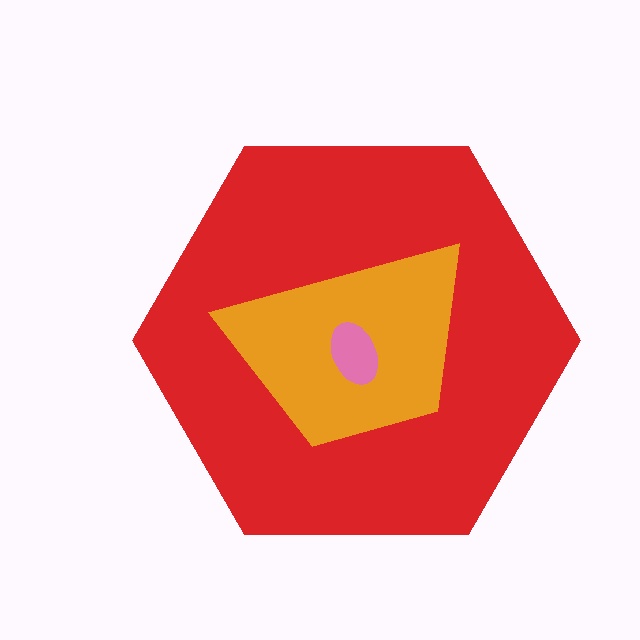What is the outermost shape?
The red hexagon.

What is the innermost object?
The pink ellipse.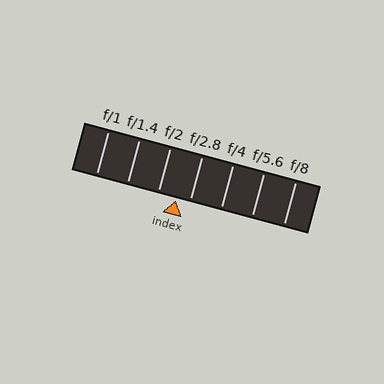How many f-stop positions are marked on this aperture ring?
There are 7 f-stop positions marked.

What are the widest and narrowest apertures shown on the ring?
The widest aperture shown is f/1 and the narrowest is f/8.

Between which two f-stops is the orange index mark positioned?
The index mark is between f/2 and f/2.8.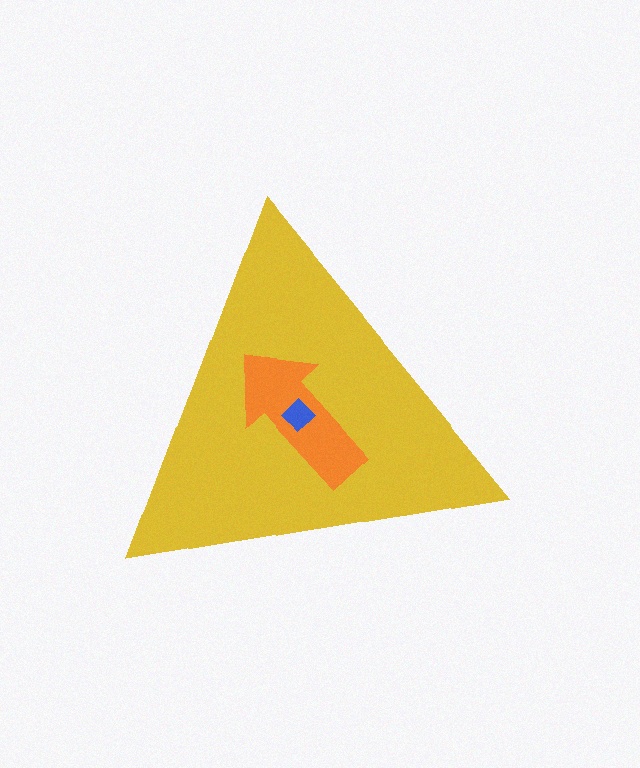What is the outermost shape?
The yellow triangle.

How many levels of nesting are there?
3.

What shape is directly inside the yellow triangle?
The orange arrow.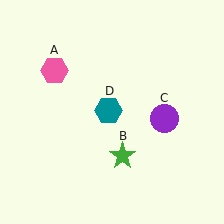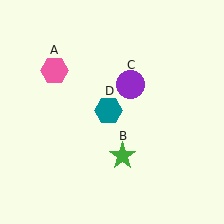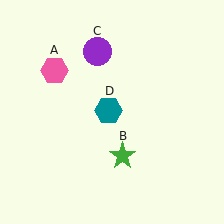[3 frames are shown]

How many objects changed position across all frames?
1 object changed position: purple circle (object C).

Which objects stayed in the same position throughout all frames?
Pink hexagon (object A) and green star (object B) and teal hexagon (object D) remained stationary.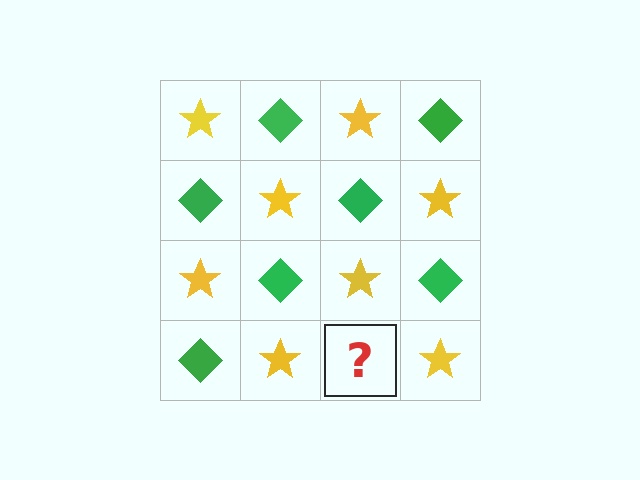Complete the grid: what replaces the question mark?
The question mark should be replaced with a green diamond.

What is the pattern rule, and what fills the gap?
The rule is that it alternates yellow star and green diamond in a checkerboard pattern. The gap should be filled with a green diamond.